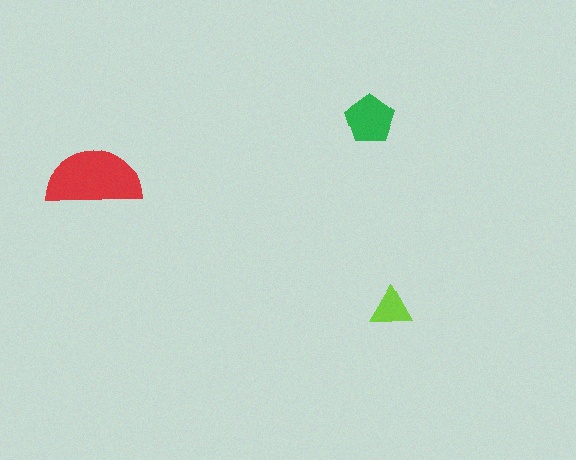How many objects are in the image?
There are 3 objects in the image.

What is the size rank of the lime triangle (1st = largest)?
3rd.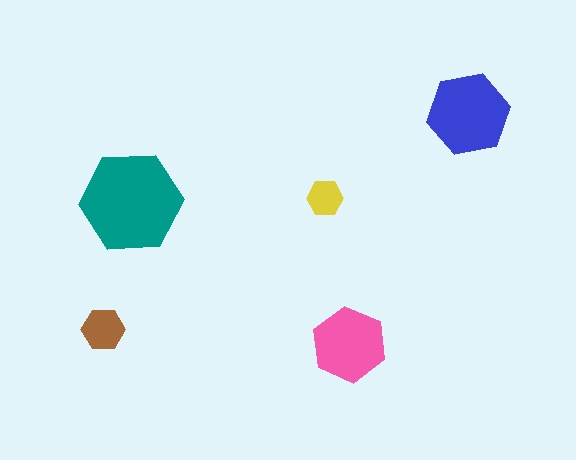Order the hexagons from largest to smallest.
the teal one, the blue one, the pink one, the brown one, the yellow one.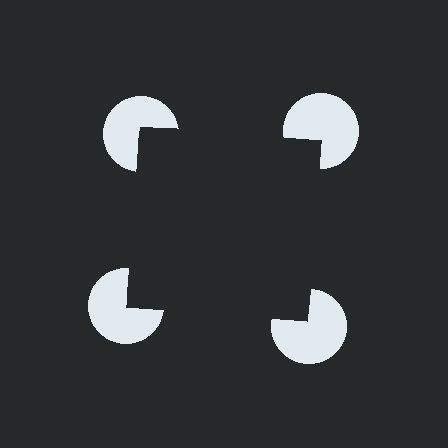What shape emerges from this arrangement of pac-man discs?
An illusory square — its edges are inferred from the aligned wedge cuts in the pac-man discs, not physically drawn.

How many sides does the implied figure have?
4 sides.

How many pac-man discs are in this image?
There are 4 — one at each vertex of the illusory square.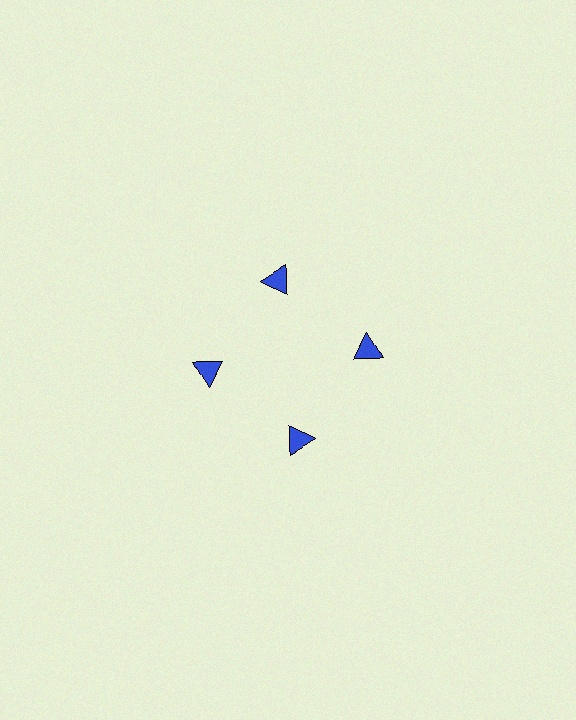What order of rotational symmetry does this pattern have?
This pattern has 4-fold rotational symmetry.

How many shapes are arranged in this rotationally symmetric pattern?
There are 4 shapes, arranged in 4 groups of 1.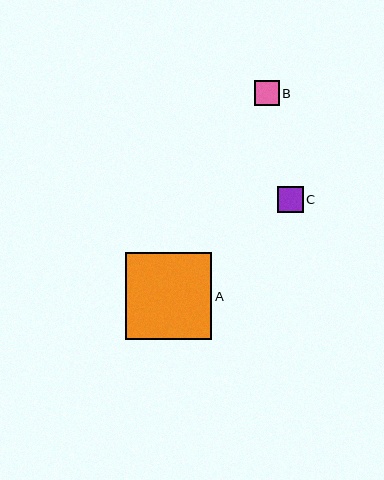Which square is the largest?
Square A is the largest with a size of approximately 87 pixels.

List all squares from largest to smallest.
From largest to smallest: A, C, B.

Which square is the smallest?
Square B is the smallest with a size of approximately 25 pixels.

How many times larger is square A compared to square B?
Square A is approximately 3.5 times the size of square B.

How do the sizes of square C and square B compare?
Square C and square B are approximately the same size.